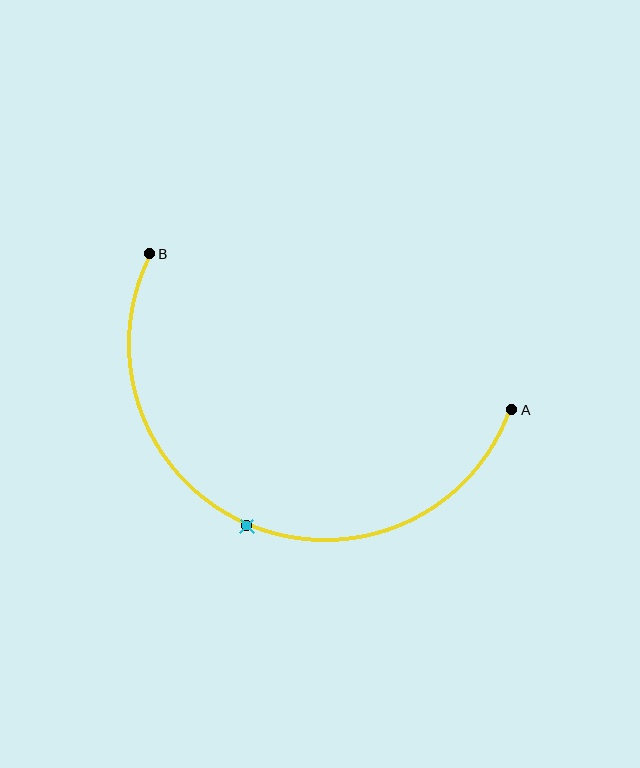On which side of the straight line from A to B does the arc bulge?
The arc bulges below the straight line connecting A and B.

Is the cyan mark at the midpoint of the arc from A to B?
Yes. The cyan mark lies on the arc at equal arc-length from both A and B — it is the arc midpoint.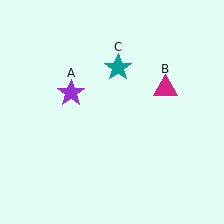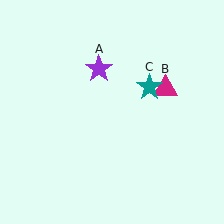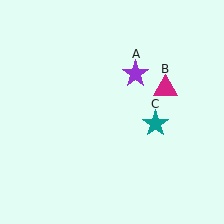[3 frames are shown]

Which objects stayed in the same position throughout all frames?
Magenta triangle (object B) remained stationary.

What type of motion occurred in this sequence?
The purple star (object A), teal star (object C) rotated clockwise around the center of the scene.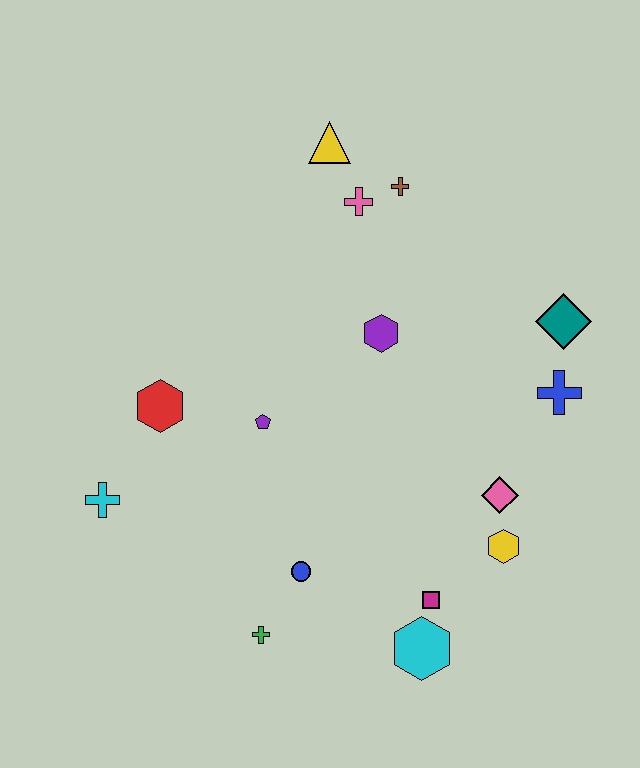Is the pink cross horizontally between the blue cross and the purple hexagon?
No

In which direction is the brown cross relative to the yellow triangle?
The brown cross is to the right of the yellow triangle.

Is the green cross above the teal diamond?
No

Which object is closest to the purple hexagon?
The pink cross is closest to the purple hexagon.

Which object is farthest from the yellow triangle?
The cyan hexagon is farthest from the yellow triangle.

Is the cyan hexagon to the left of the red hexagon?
No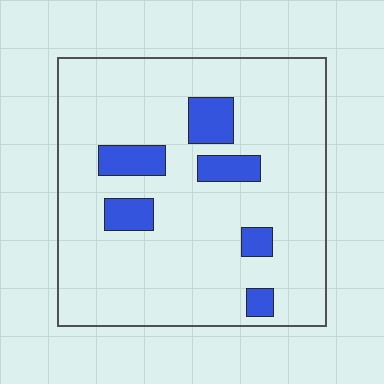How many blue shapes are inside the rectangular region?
6.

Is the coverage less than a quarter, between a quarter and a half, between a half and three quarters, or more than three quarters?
Less than a quarter.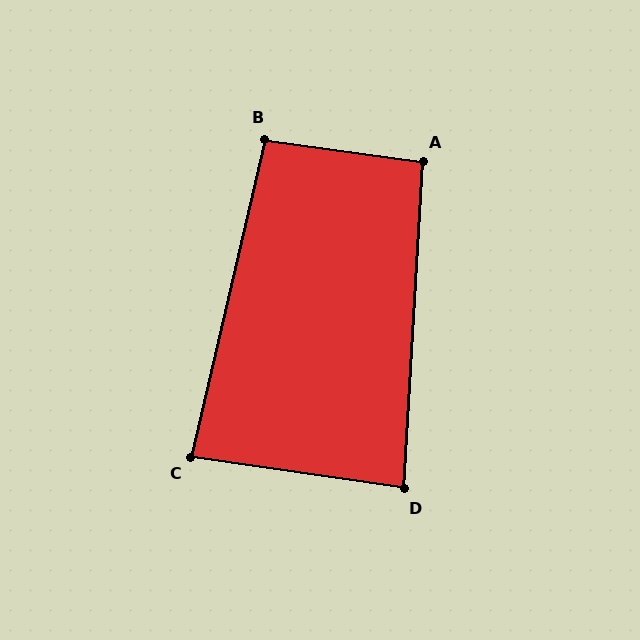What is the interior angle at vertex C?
Approximately 85 degrees (approximately right).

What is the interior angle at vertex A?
Approximately 95 degrees (approximately right).